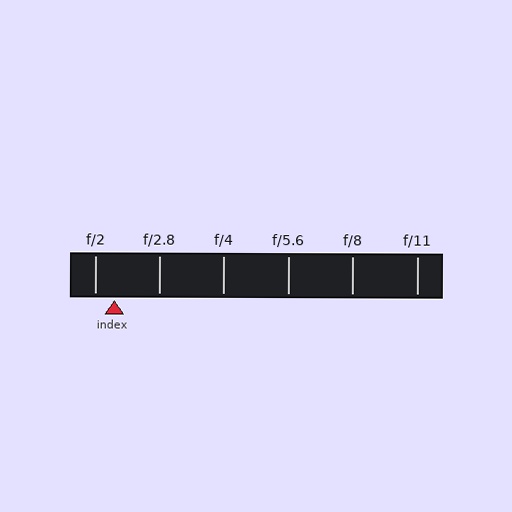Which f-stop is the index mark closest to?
The index mark is closest to f/2.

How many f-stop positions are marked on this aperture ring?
There are 6 f-stop positions marked.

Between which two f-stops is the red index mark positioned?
The index mark is between f/2 and f/2.8.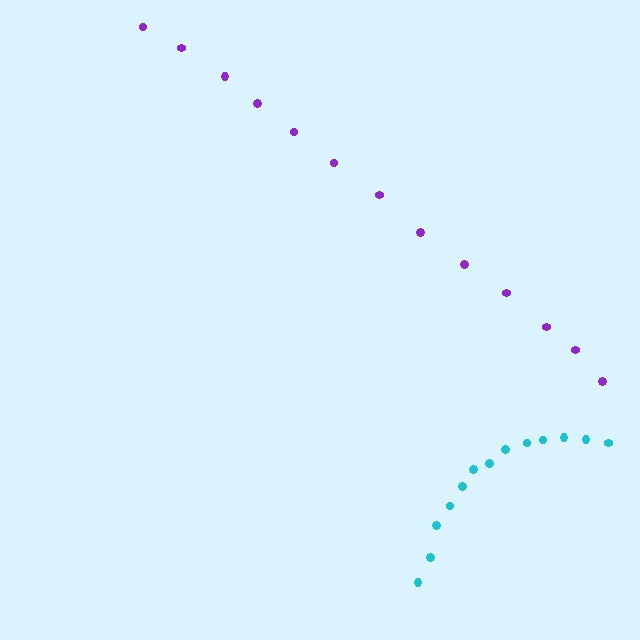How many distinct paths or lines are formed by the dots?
There are 2 distinct paths.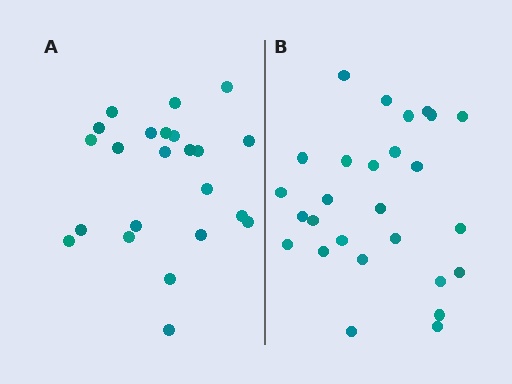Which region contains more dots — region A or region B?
Region B (the right region) has more dots.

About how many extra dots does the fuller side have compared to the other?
Region B has about 4 more dots than region A.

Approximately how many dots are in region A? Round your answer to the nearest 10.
About 20 dots. (The exact count is 23, which rounds to 20.)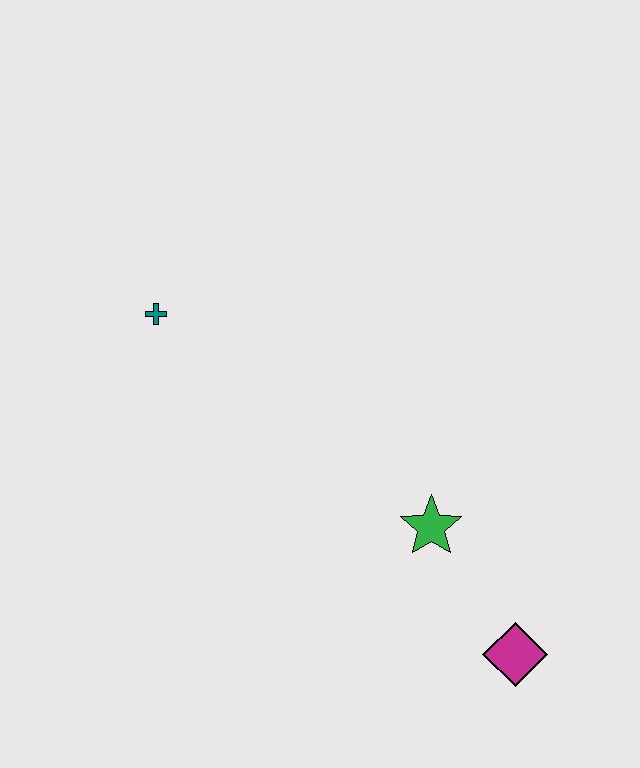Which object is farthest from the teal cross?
The magenta diamond is farthest from the teal cross.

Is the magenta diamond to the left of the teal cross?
No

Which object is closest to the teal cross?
The green star is closest to the teal cross.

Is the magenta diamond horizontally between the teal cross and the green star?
No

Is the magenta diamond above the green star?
No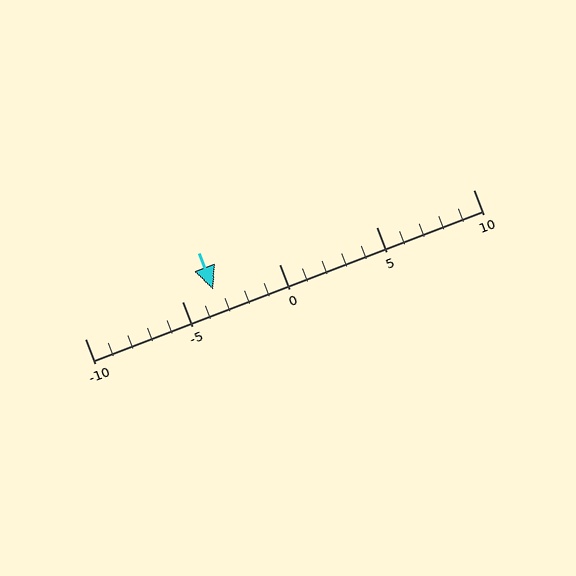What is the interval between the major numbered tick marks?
The major tick marks are spaced 5 units apart.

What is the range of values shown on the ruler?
The ruler shows values from -10 to 10.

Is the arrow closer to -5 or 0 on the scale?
The arrow is closer to -5.